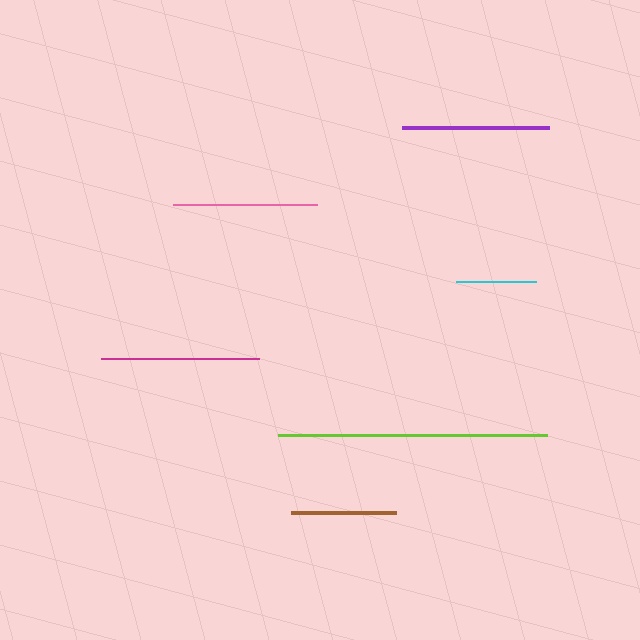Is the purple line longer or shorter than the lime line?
The lime line is longer than the purple line.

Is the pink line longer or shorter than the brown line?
The pink line is longer than the brown line.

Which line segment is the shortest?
The cyan line is the shortest at approximately 80 pixels.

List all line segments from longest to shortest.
From longest to shortest: lime, magenta, purple, pink, brown, cyan.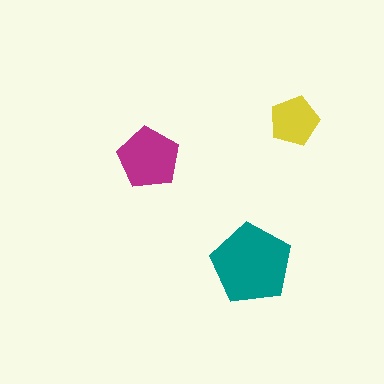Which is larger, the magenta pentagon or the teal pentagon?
The teal one.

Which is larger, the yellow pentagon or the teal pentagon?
The teal one.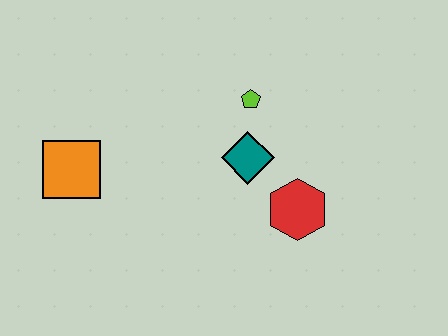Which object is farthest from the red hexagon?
The orange square is farthest from the red hexagon.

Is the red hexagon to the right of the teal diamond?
Yes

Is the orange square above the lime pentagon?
No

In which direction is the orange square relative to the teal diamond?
The orange square is to the left of the teal diamond.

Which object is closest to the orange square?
The teal diamond is closest to the orange square.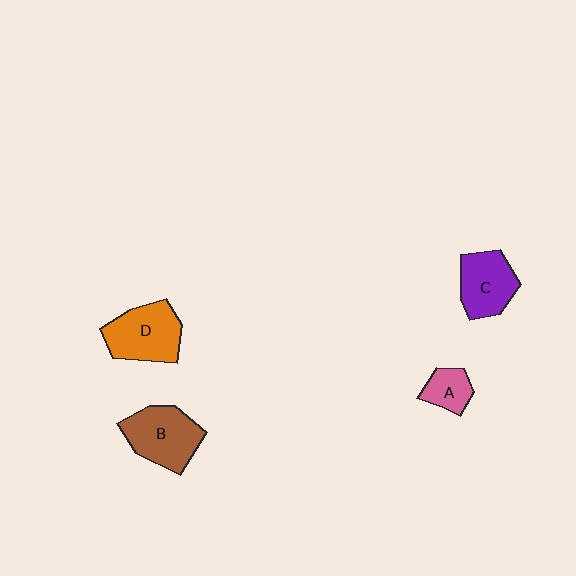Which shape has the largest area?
Shape B (brown).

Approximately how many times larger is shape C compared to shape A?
Approximately 1.8 times.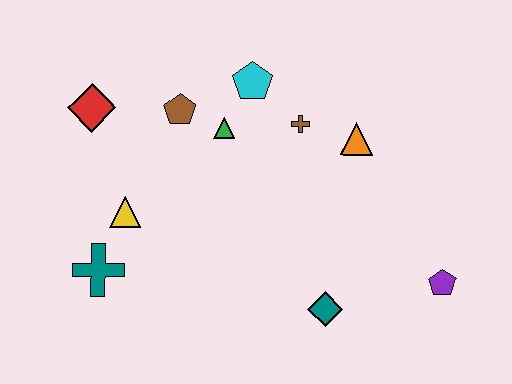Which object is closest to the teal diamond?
The purple pentagon is closest to the teal diamond.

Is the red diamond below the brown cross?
No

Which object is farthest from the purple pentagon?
The red diamond is farthest from the purple pentagon.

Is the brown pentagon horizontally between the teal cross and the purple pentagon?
Yes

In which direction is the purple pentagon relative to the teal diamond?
The purple pentagon is to the right of the teal diamond.